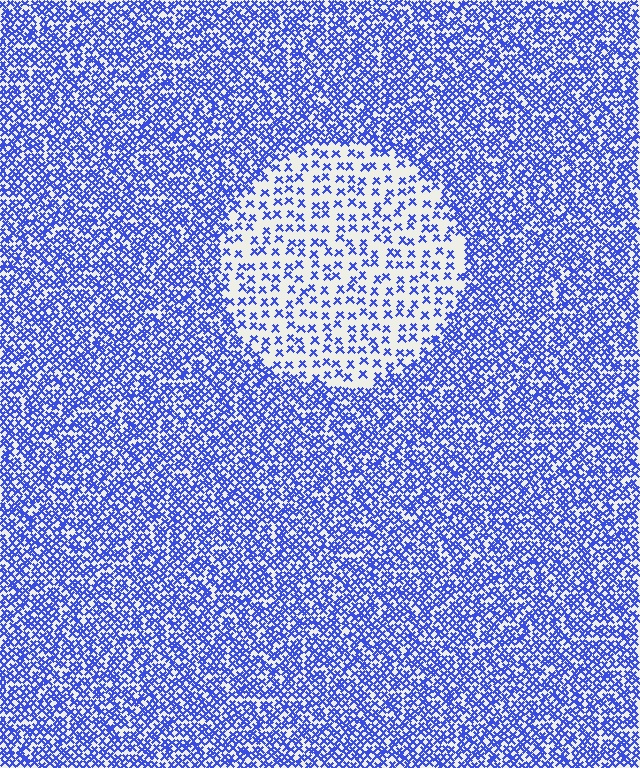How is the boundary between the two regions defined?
The boundary is defined by a change in element density (approximately 2.6x ratio). All elements are the same color, size, and shape.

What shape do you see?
I see a circle.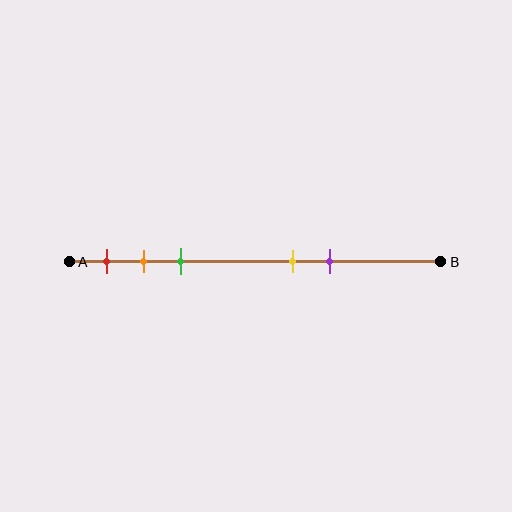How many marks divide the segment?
There are 5 marks dividing the segment.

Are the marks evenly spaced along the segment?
No, the marks are not evenly spaced.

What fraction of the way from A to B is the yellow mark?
The yellow mark is approximately 60% (0.6) of the way from A to B.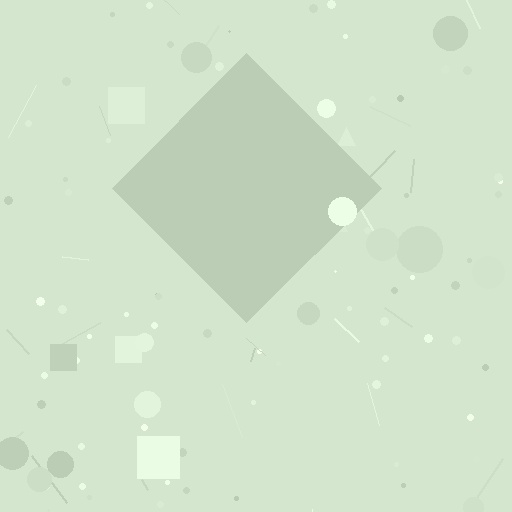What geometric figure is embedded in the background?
A diamond is embedded in the background.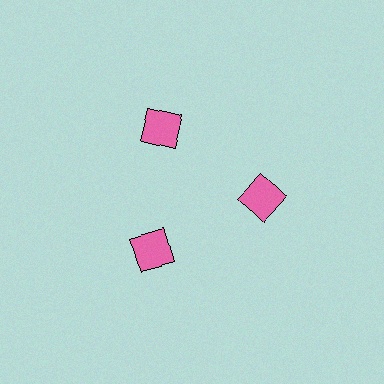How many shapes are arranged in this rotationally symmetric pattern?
There are 3 shapes, arranged in 3 groups of 1.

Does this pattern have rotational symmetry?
Yes, this pattern has 3-fold rotational symmetry. It looks the same after rotating 120 degrees around the center.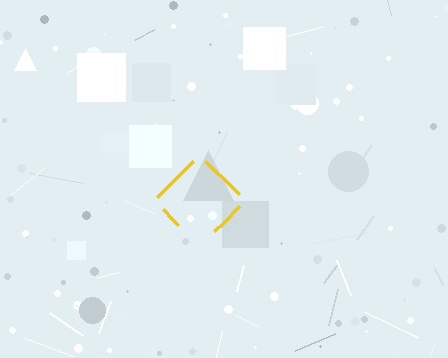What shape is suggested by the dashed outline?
The dashed outline suggests a diamond.